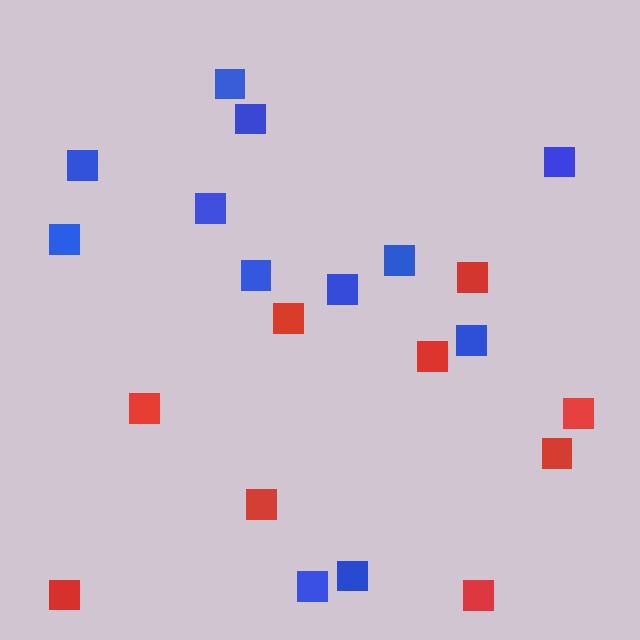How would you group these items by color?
There are 2 groups: one group of red squares (9) and one group of blue squares (12).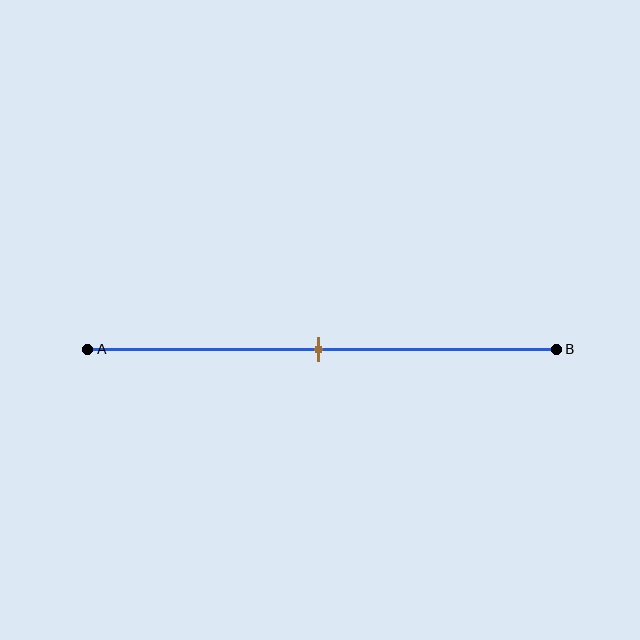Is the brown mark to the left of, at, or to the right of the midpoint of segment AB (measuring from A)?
The brown mark is approximately at the midpoint of segment AB.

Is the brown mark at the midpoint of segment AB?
Yes, the mark is approximately at the midpoint.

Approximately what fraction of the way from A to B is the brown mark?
The brown mark is approximately 50% of the way from A to B.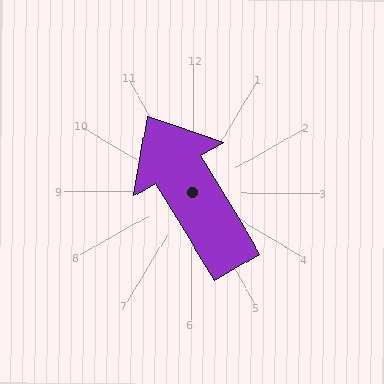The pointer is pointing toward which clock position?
Roughly 11 o'clock.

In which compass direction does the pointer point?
Northwest.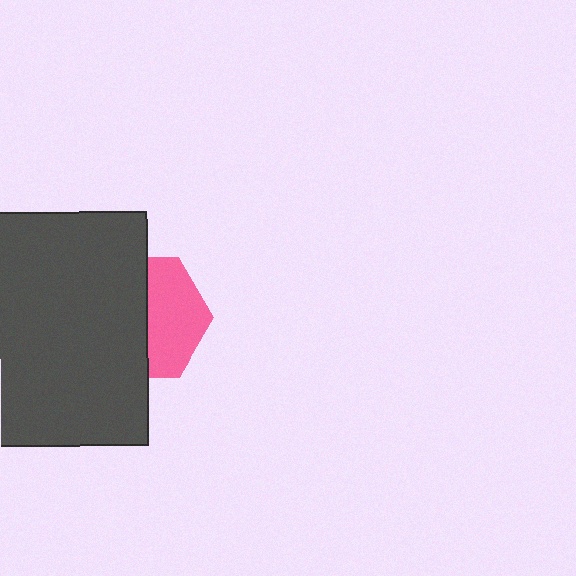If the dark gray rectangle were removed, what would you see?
You would see the complete pink hexagon.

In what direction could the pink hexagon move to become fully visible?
The pink hexagon could move right. That would shift it out from behind the dark gray rectangle entirely.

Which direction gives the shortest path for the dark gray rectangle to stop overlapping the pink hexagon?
Moving left gives the shortest separation.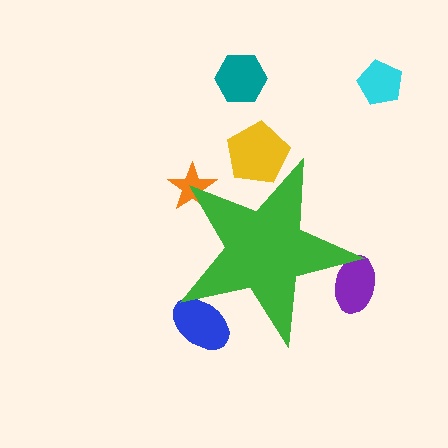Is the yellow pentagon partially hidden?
Yes, the yellow pentagon is partially hidden behind the green star.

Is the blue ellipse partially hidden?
Yes, the blue ellipse is partially hidden behind the green star.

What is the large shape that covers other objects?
A green star.